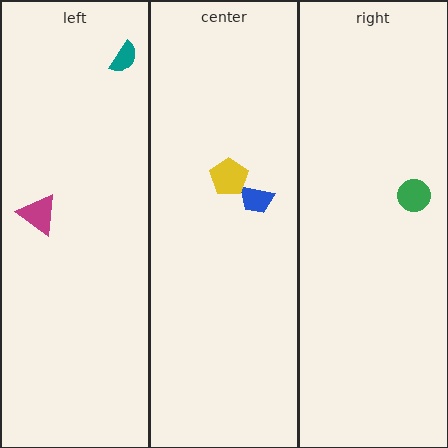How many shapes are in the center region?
2.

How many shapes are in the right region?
1.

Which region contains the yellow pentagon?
The center region.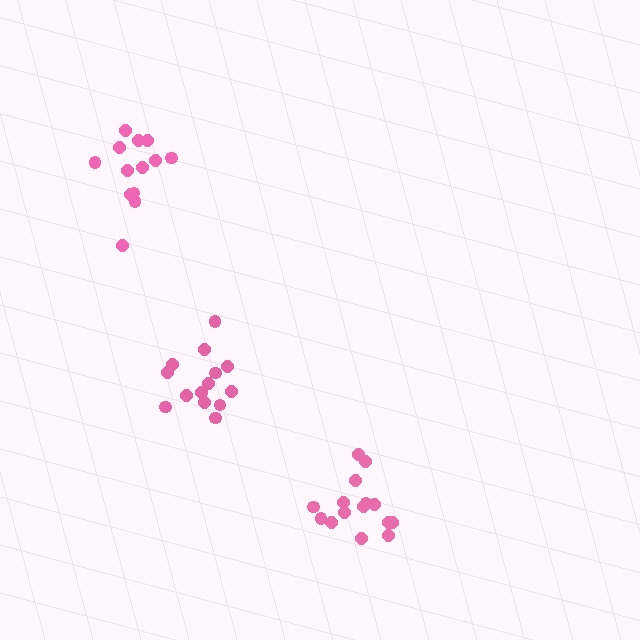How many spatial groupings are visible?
There are 3 spatial groupings.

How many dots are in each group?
Group 1: 13 dots, Group 2: 14 dots, Group 3: 15 dots (42 total).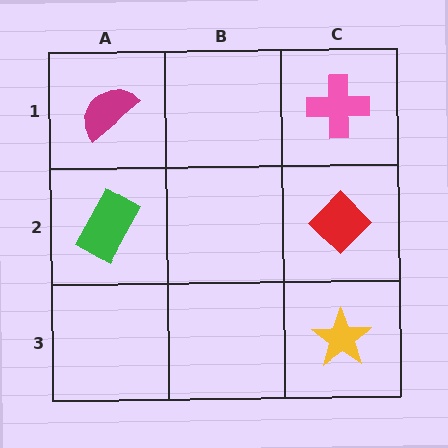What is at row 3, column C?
A yellow star.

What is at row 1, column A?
A magenta semicircle.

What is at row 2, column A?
A green rectangle.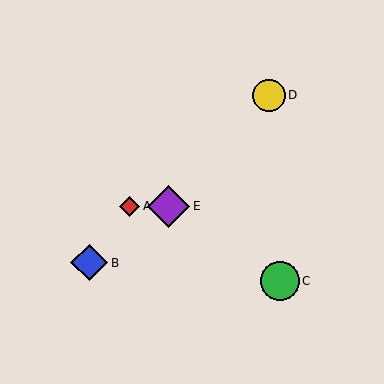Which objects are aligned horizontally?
Objects A, E are aligned horizontally.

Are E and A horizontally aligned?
Yes, both are at y≈206.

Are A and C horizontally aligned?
No, A is at y≈206 and C is at y≈281.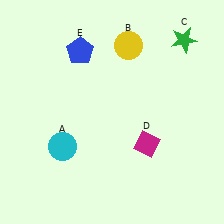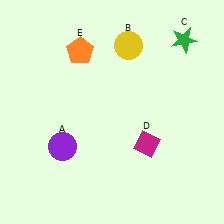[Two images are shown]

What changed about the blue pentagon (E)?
In Image 1, E is blue. In Image 2, it changed to orange.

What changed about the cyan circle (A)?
In Image 1, A is cyan. In Image 2, it changed to purple.